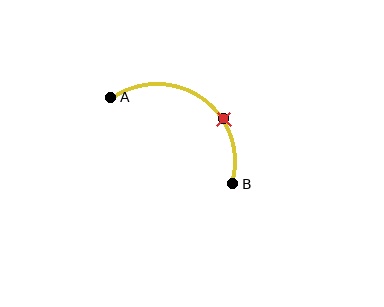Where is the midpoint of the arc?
The arc midpoint is the point on the curve farthest from the straight line joining A and B. It sits above and to the right of that line.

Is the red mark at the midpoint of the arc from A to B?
No. The red mark lies on the arc but is closer to endpoint B. The arc midpoint would be at the point on the curve equidistant along the arc from both A and B.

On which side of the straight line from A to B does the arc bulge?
The arc bulges above and to the right of the straight line connecting A and B.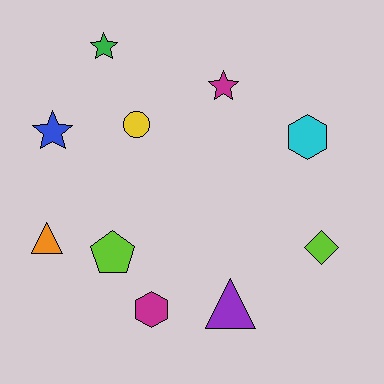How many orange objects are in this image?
There is 1 orange object.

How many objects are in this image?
There are 10 objects.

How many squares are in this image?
There are no squares.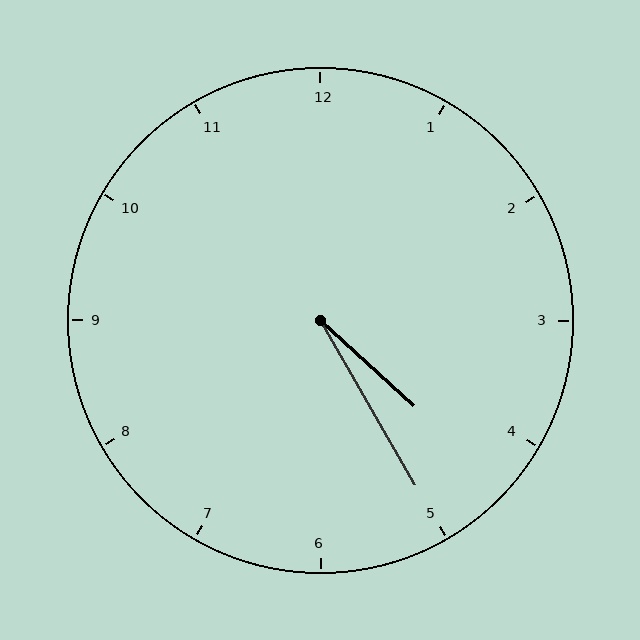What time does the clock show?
4:25.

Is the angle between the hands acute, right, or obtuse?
It is acute.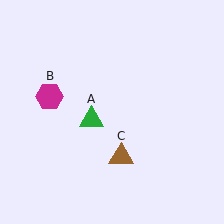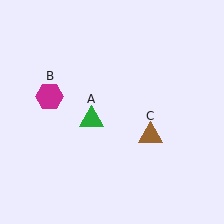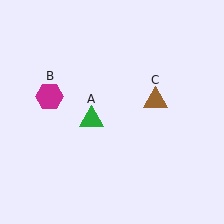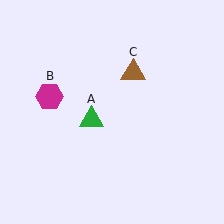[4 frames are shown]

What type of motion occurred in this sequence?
The brown triangle (object C) rotated counterclockwise around the center of the scene.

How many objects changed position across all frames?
1 object changed position: brown triangle (object C).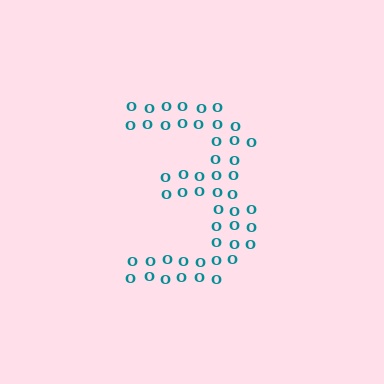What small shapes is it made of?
It is made of small letter O's.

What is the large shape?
The large shape is the digit 3.